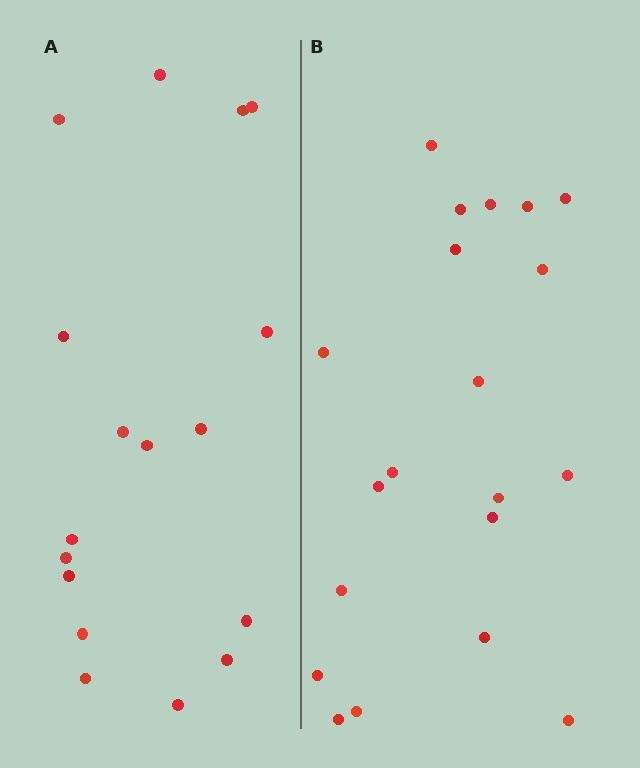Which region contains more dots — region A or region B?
Region B (the right region) has more dots.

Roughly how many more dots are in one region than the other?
Region B has just a few more — roughly 2 or 3 more dots than region A.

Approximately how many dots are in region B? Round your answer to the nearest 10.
About 20 dots.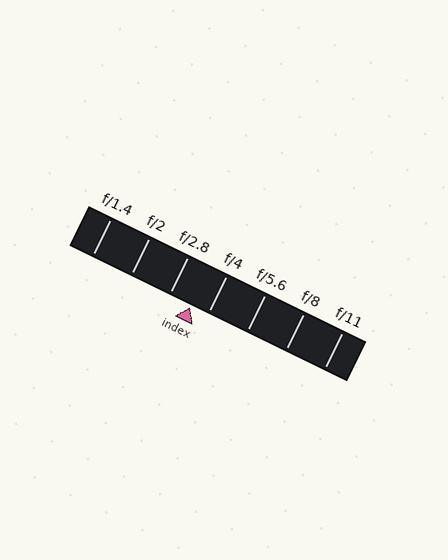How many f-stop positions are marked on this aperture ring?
There are 7 f-stop positions marked.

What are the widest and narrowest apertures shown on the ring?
The widest aperture shown is f/1.4 and the narrowest is f/11.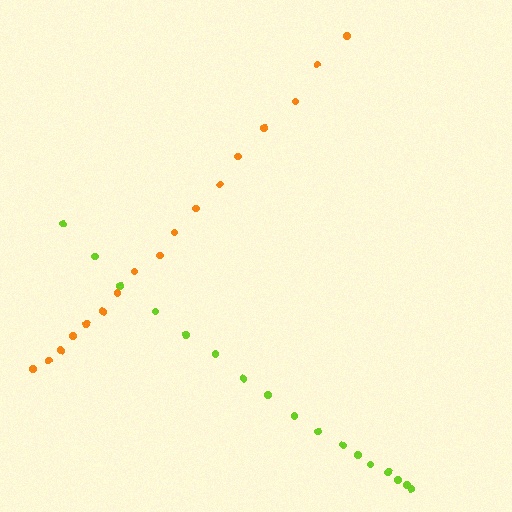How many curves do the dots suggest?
There are 2 distinct paths.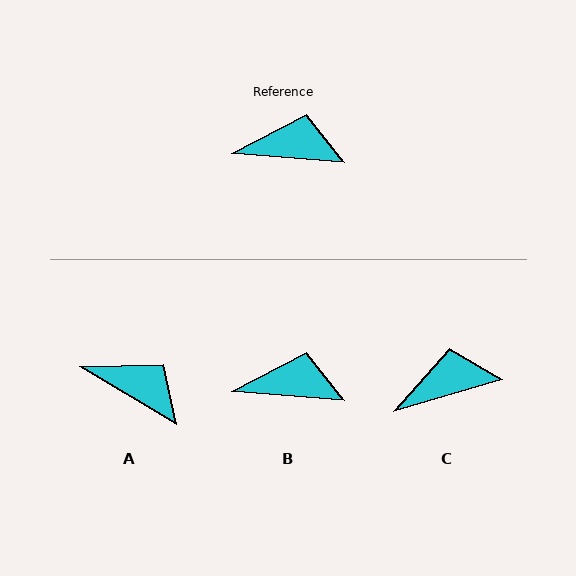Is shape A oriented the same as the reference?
No, it is off by about 26 degrees.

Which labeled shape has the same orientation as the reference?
B.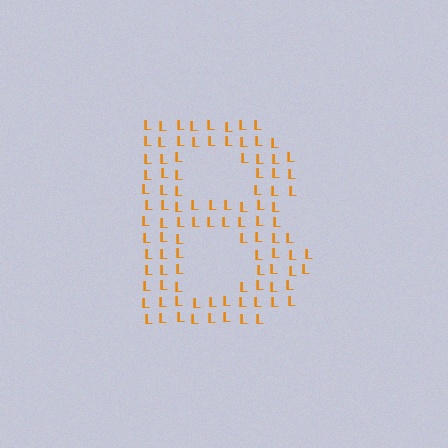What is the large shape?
The large shape is the letter B.